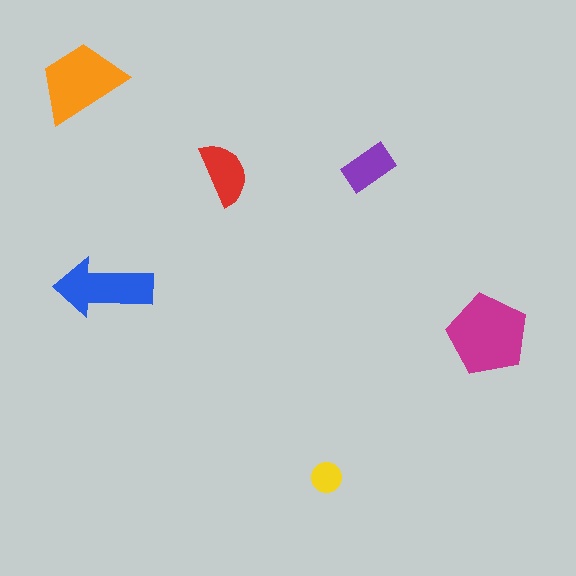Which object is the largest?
The magenta pentagon.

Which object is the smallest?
The yellow circle.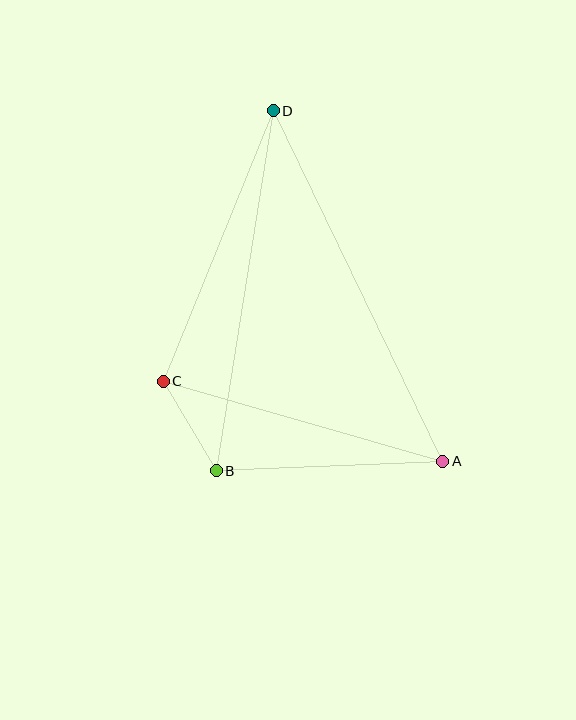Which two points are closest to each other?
Points B and C are closest to each other.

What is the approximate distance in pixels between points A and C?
The distance between A and C is approximately 291 pixels.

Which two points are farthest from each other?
Points A and D are farthest from each other.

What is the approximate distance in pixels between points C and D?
The distance between C and D is approximately 292 pixels.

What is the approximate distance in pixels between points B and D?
The distance between B and D is approximately 365 pixels.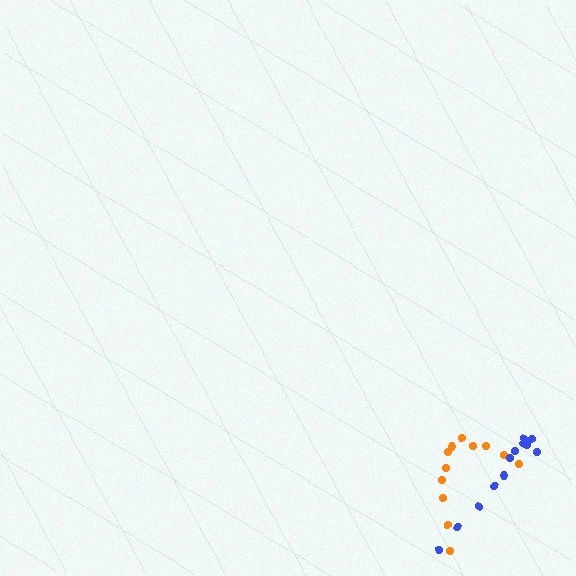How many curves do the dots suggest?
There are 2 distinct paths.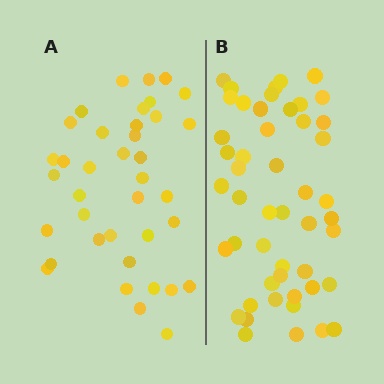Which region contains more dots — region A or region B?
Region B (the right region) has more dots.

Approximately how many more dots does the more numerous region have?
Region B has roughly 12 or so more dots than region A.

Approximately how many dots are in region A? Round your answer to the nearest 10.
About 40 dots. (The exact count is 38, which rounds to 40.)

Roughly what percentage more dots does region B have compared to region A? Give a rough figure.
About 30% more.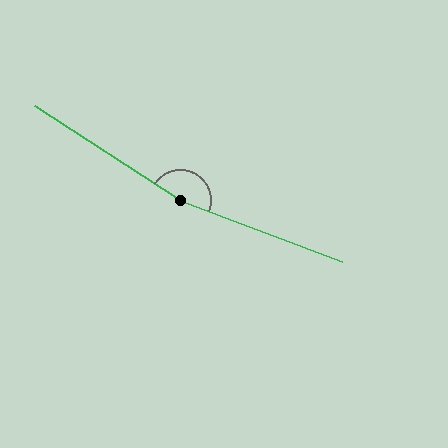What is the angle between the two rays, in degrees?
Approximately 167 degrees.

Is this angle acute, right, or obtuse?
It is obtuse.